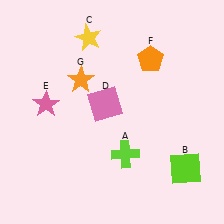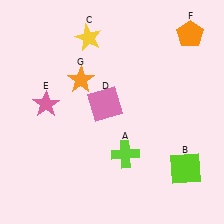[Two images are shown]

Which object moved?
The orange pentagon (F) moved right.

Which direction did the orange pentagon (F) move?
The orange pentagon (F) moved right.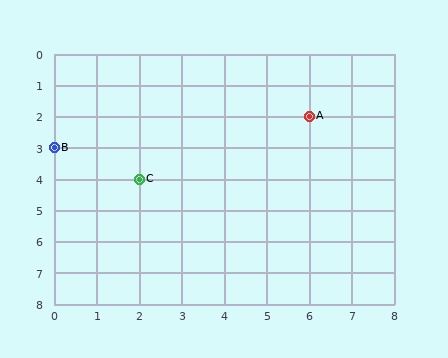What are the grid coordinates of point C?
Point C is at grid coordinates (2, 4).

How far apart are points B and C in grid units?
Points B and C are 2 columns and 1 row apart (about 2.2 grid units diagonally).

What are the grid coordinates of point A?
Point A is at grid coordinates (6, 2).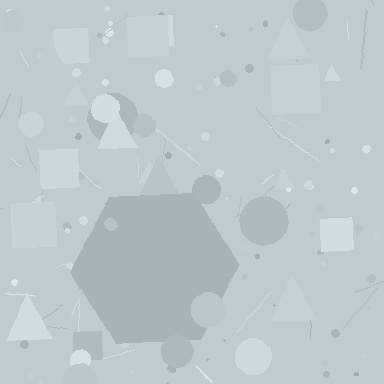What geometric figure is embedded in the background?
A hexagon is embedded in the background.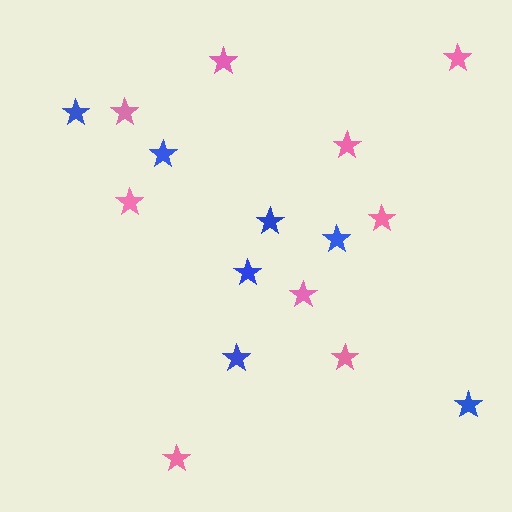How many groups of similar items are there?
There are 2 groups: one group of pink stars (9) and one group of blue stars (7).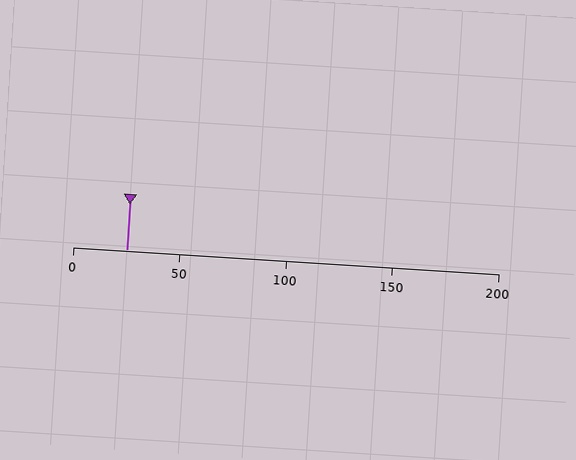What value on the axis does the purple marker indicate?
The marker indicates approximately 25.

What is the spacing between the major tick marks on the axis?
The major ticks are spaced 50 apart.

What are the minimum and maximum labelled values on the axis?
The axis runs from 0 to 200.